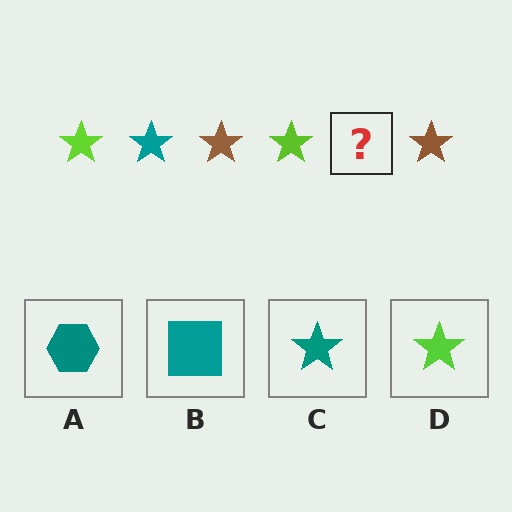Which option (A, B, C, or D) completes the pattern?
C.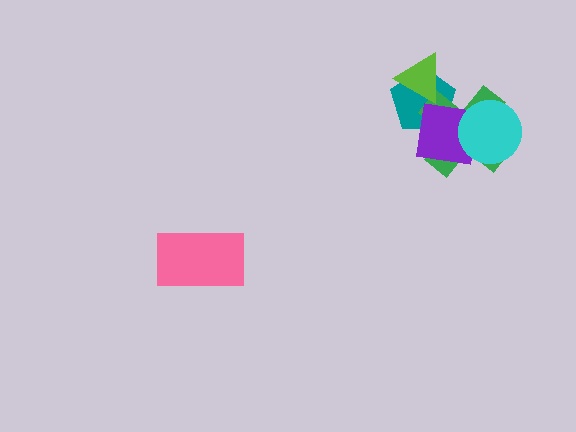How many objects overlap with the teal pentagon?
3 objects overlap with the teal pentagon.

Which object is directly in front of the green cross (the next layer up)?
The lime triangle is directly in front of the green cross.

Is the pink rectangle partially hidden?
No, no other shape covers it.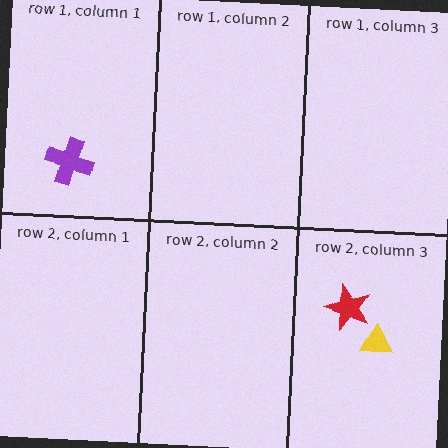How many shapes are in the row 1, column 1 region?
1.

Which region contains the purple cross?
The row 1, column 1 region.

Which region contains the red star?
The row 2, column 3 region.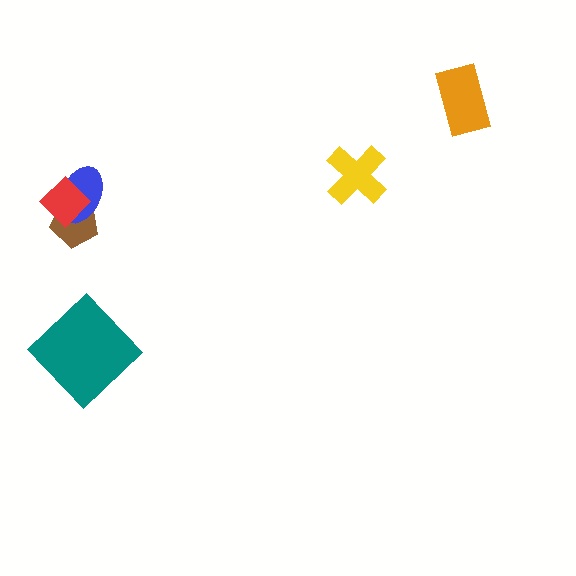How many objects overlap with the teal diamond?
0 objects overlap with the teal diamond.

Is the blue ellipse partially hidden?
Yes, it is partially covered by another shape.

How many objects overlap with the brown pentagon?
2 objects overlap with the brown pentagon.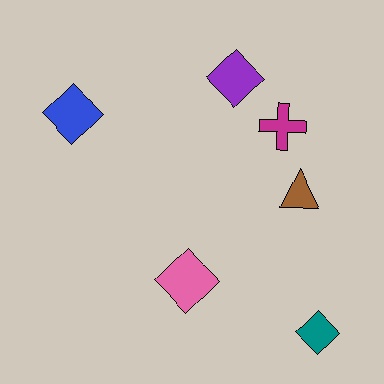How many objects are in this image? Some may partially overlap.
There are 6 objects.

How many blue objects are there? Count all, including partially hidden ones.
There is 1 blue object.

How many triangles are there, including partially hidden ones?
There is 1 triangle.